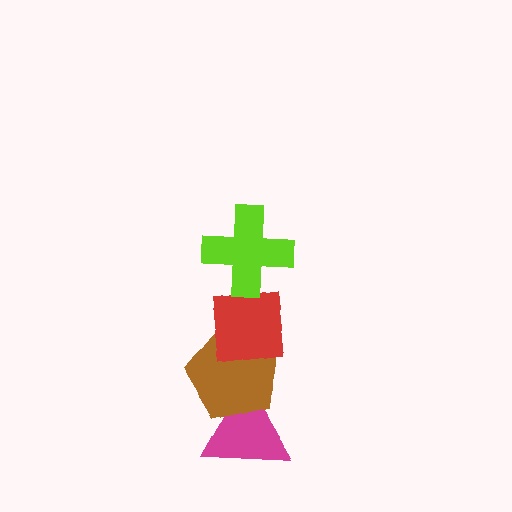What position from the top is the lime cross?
The lime cross is 1st from the top.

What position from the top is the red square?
The red square is 2nd from the top.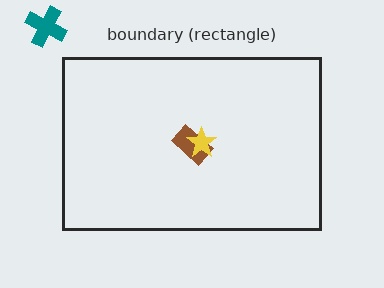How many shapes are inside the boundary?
2 inside, 1 outside.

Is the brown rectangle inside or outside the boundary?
Inside.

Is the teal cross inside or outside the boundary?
Outside.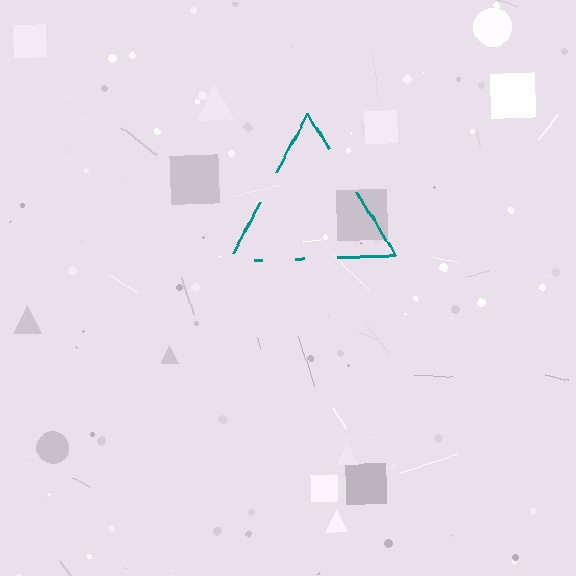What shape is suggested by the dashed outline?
The dashed outline suggests a triangle.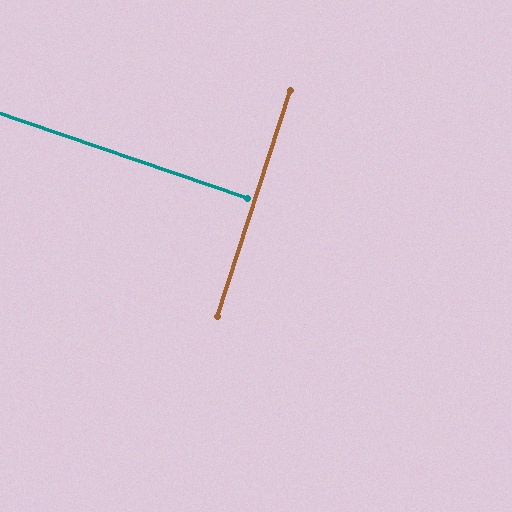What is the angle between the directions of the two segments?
Approximately 89 degrees.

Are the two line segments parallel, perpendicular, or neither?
Perpendicular — they meet at approximately 89°.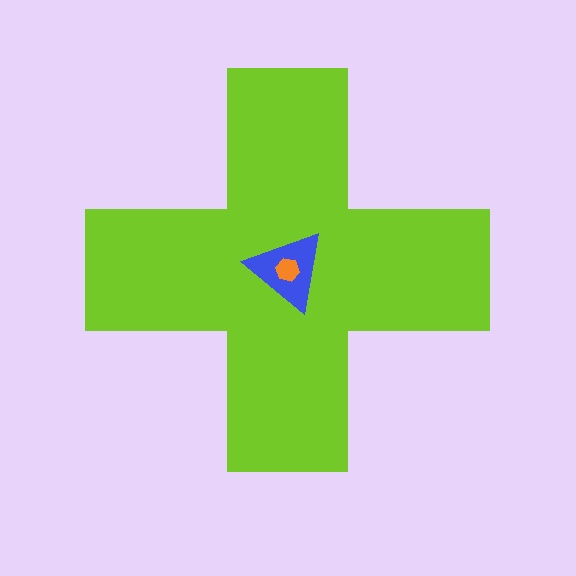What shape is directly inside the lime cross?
The blue triangle.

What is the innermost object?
The orange hexagon.